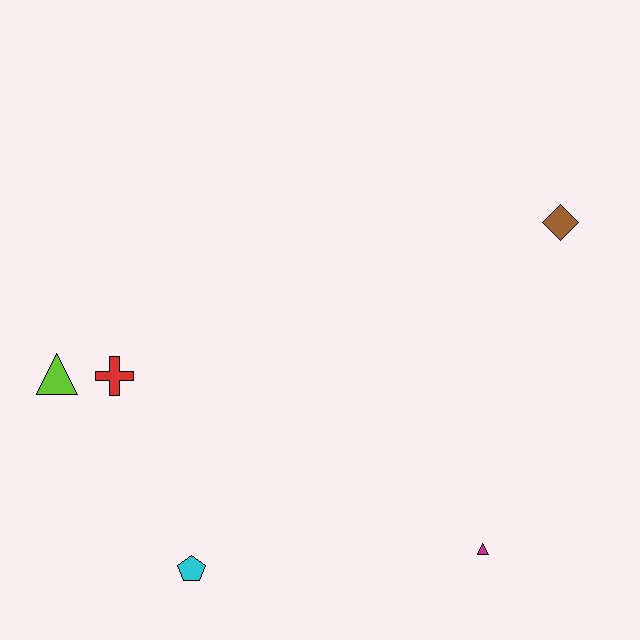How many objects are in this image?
There are 5 objects.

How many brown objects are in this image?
There is 1 brown object.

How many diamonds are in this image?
There is 1 diamond.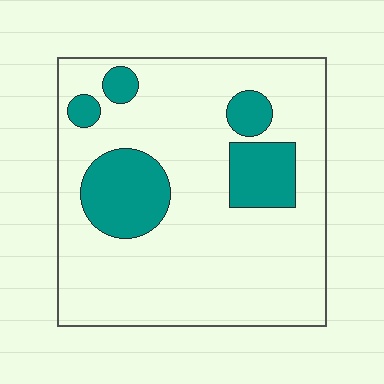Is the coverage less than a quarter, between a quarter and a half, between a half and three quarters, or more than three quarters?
Less than a quarter.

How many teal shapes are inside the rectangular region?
5.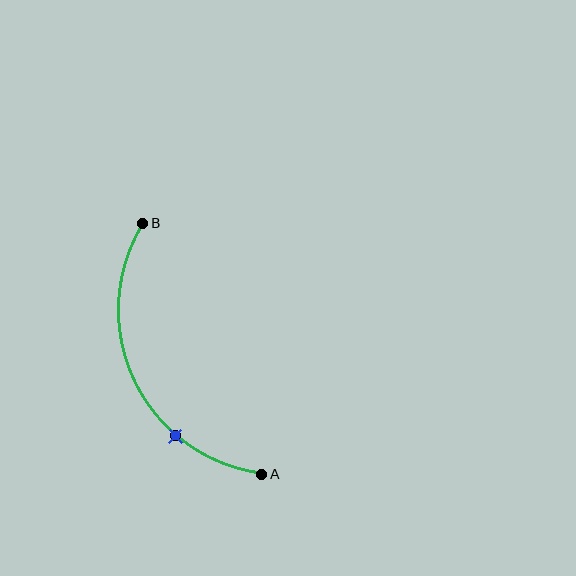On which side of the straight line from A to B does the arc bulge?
The arc bulges to the left of the straight line connecting A and B.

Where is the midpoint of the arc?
The arc midpoint is the point on the curve farthest from the straight line joining A and B. It sits to the left of that line.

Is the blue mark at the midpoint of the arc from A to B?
No. The blue mark lies on the arc but is closer to endpoint A. The arc midpoint would be at the point on the curve equidistant along the arc from both A and B.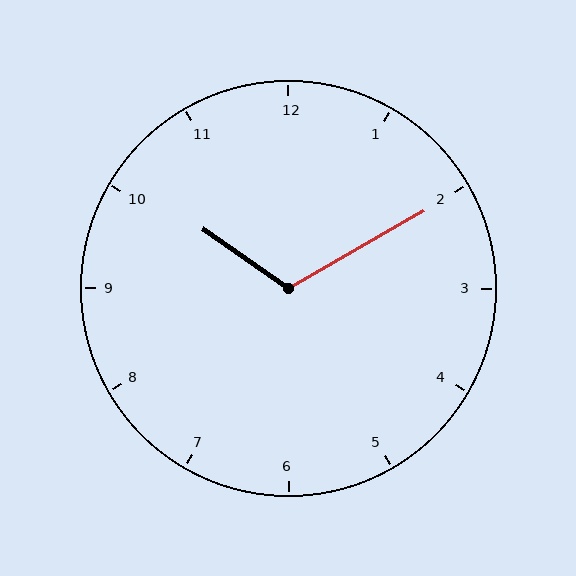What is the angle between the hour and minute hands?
Approximately 115 degrees.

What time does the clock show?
10:10.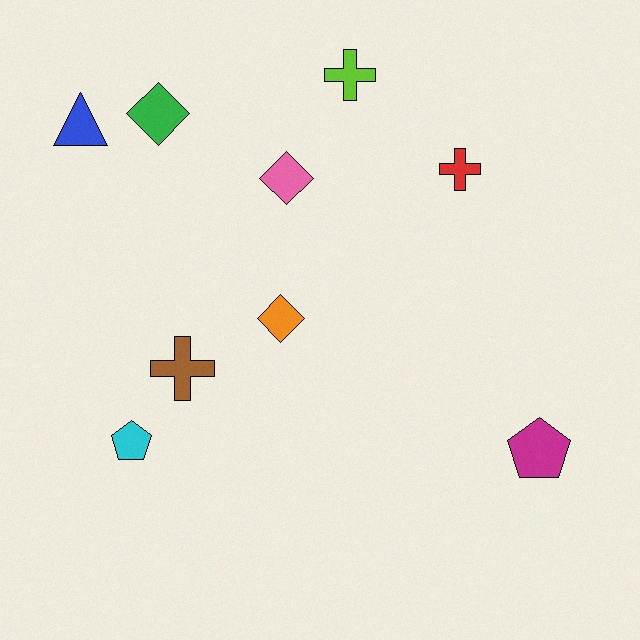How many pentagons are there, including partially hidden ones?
There are 2 pentagons.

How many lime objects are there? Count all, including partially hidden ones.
There is 1 lime object.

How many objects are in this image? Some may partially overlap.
There are 9 objects.